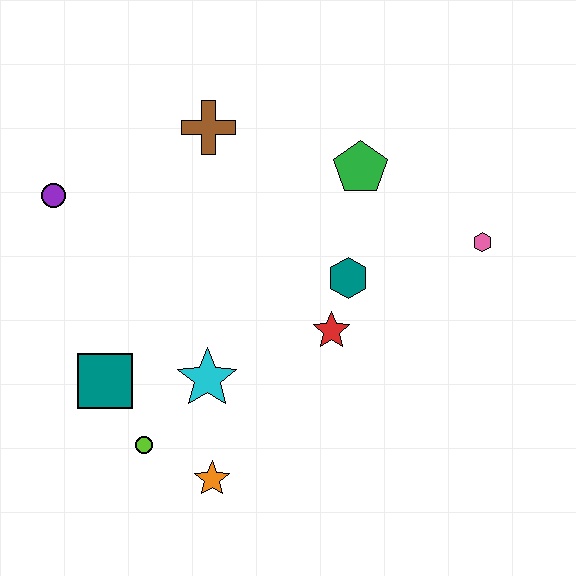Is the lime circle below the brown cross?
Yes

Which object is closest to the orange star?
The lime circle is closest to the orange star.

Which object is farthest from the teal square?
The pink hexagon is farthest from the teal square.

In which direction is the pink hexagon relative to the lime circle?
The pink hexagon is to the right of the lime circle.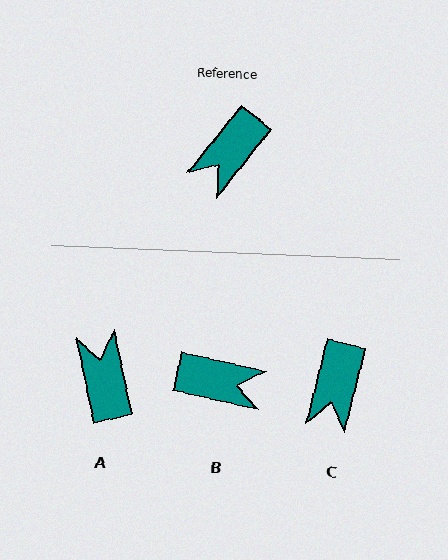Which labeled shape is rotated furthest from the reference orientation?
A, about 130 degrees away.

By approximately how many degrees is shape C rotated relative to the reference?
Approximately 25 degrees counter-clockwise.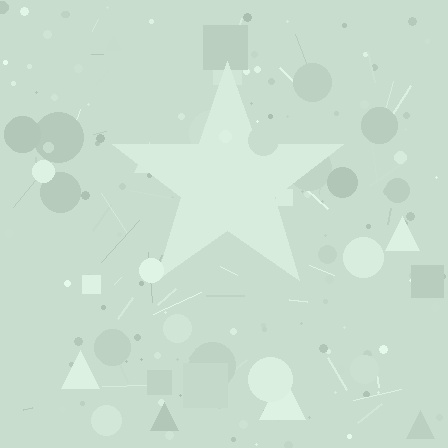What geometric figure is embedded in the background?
A star is embedded in the background.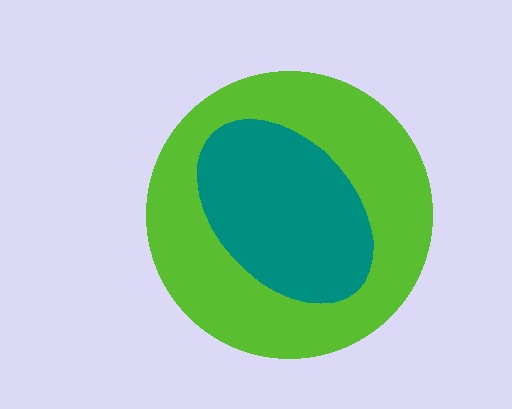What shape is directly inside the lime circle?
The teal ellipse.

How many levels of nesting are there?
2.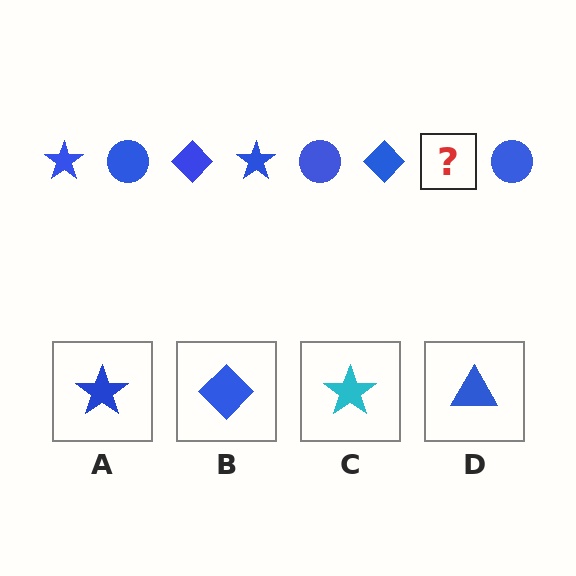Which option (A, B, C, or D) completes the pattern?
A.